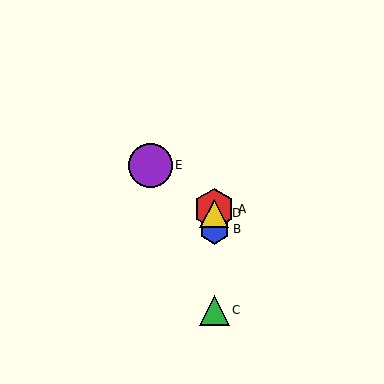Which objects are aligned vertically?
Objects A, B, C, D are aligned vertically.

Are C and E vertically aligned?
No, C is at x≈214 and E is at x≈150.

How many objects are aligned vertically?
4 objects (A, B, C, D) are aligned vertically.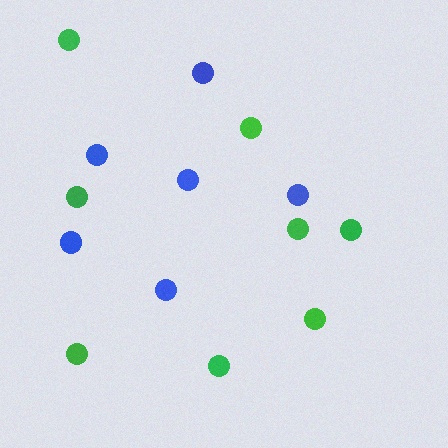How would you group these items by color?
There are 2 groups: one group of green circles (8) and one group of blue circles (6).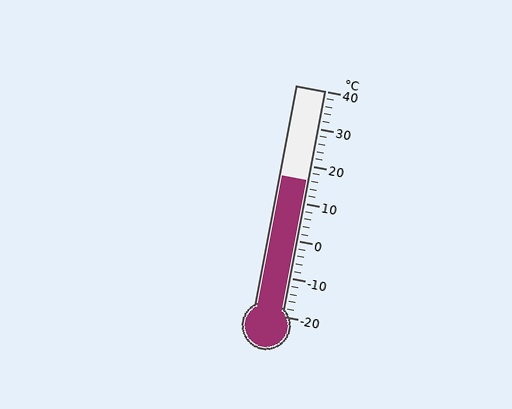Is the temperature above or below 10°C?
The temperature is above 10°C.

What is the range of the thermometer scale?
The thermometer scale ranges from -20°C to 40°C.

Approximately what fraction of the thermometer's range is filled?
The thermometer is filled to approximately 60% of its range.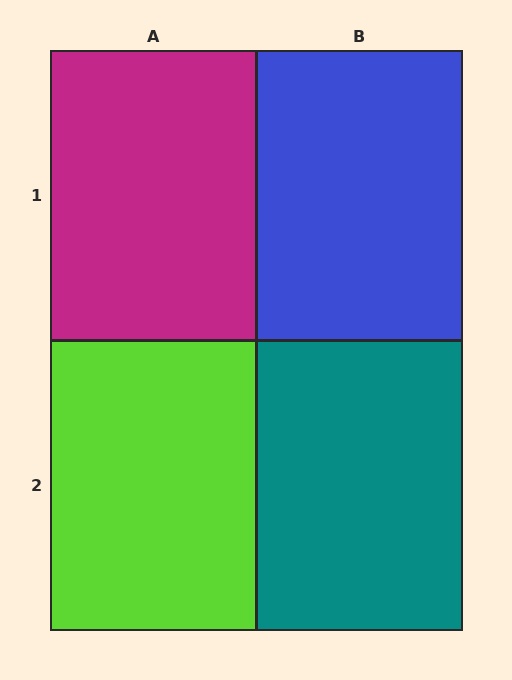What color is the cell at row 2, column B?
Teal.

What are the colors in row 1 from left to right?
Magenta, blue.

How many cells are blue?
1 cell is blue.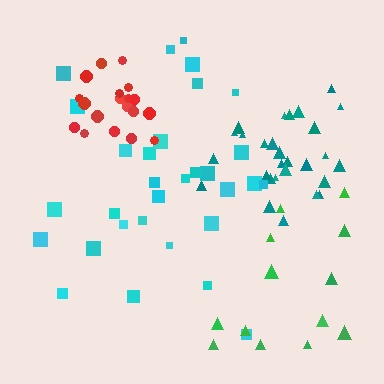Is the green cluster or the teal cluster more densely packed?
Teal.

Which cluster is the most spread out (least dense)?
Green.